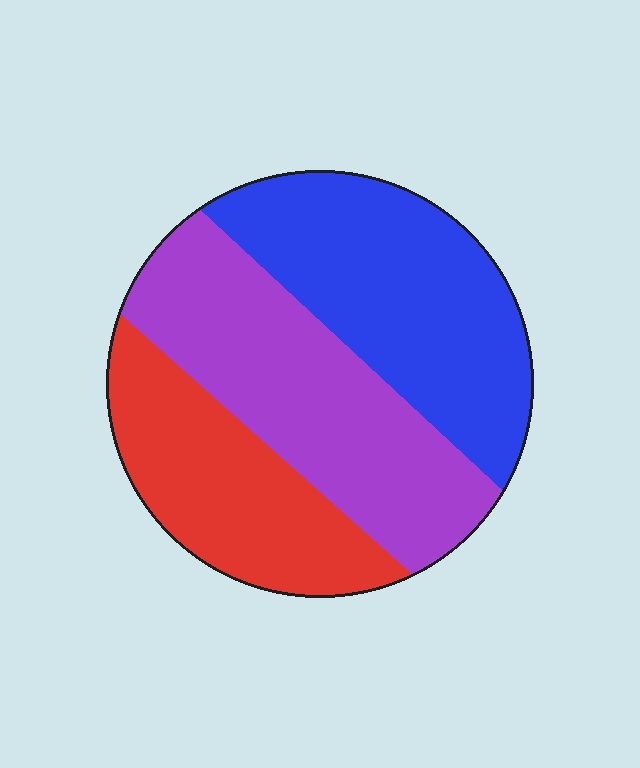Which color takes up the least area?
Red, at roughly 25%.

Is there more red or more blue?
Blue.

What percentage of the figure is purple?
Purple takes up between a quarter and a half of the figure.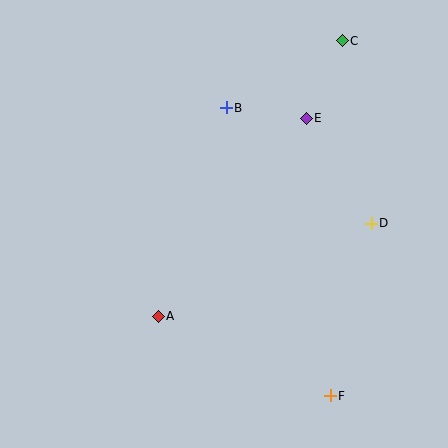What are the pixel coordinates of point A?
Point A is at (158, 316).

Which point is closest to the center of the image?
Point A at (158, 316) is closest to the center.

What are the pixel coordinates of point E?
Point E is at (306, 118).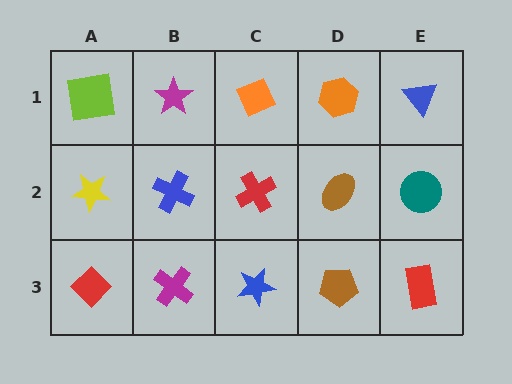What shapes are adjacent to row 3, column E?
A teal circle (row 2, column E), a brown pentagon (row 3, column D).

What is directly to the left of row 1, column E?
An orange hexagon.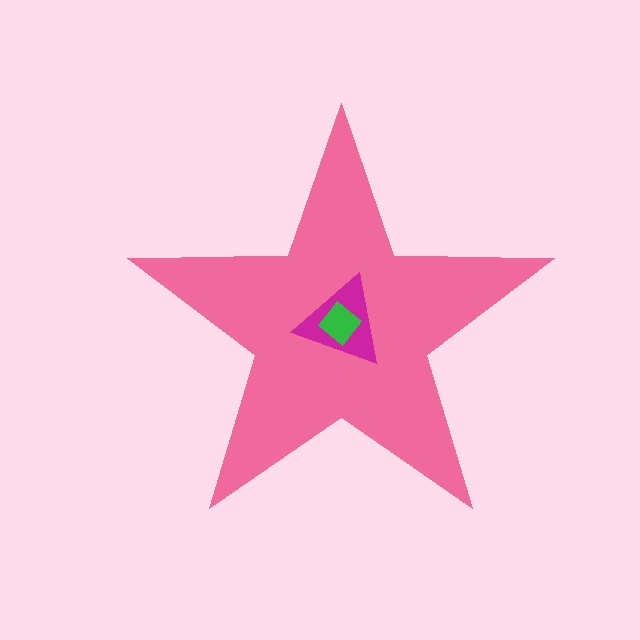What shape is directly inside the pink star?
The magenta triangle.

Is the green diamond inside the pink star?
Yes.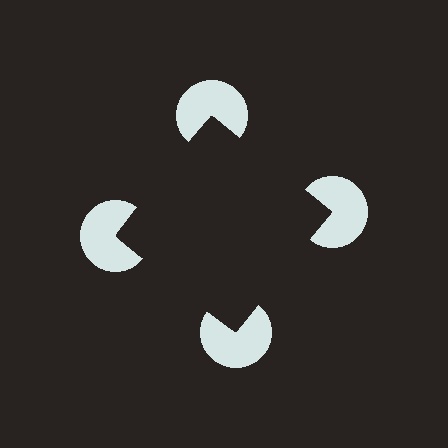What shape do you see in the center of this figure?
An illusory square — its edges are inferred from the aligned wedge cuts in the pac-man discs, not physically drawn.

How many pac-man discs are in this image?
There are 4 — one at each vertex of the illusory square.